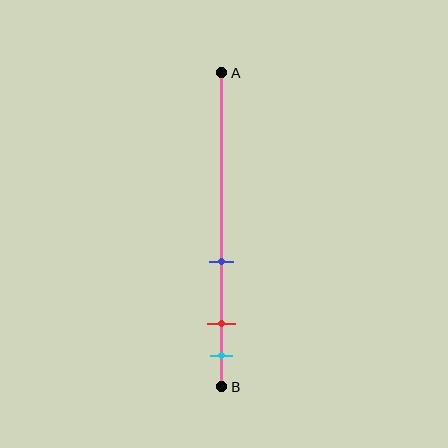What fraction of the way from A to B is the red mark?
The red mark is approximately 80% (0.8) of the way from A to B.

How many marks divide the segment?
There are 3 marks dividing the segment.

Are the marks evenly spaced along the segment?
No, the marks are not evenly spaced.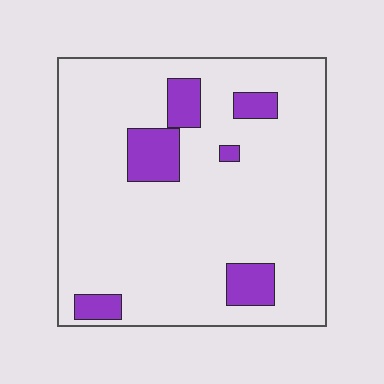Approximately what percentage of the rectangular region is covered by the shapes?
Approximately 15%.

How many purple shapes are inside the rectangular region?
6.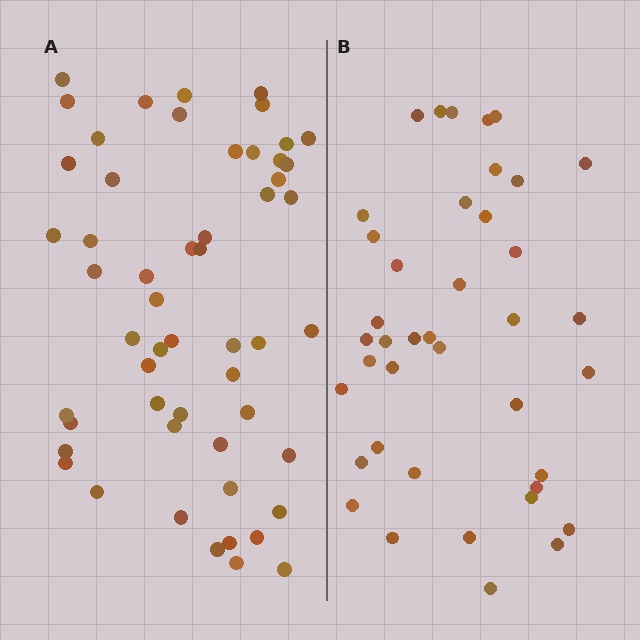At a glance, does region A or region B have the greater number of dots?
Region A (the left region) has more dots.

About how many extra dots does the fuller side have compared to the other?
Region A has approximately 15 more dots than region B.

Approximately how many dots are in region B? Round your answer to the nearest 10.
About 40 dots.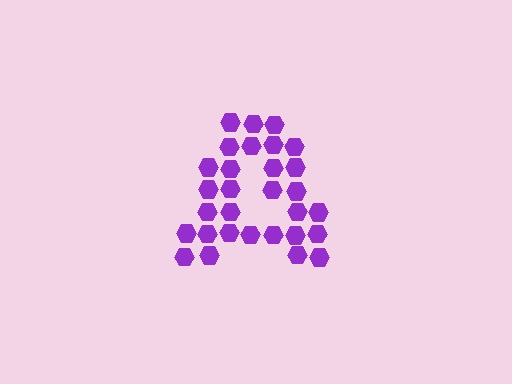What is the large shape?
The large shape is the letter A.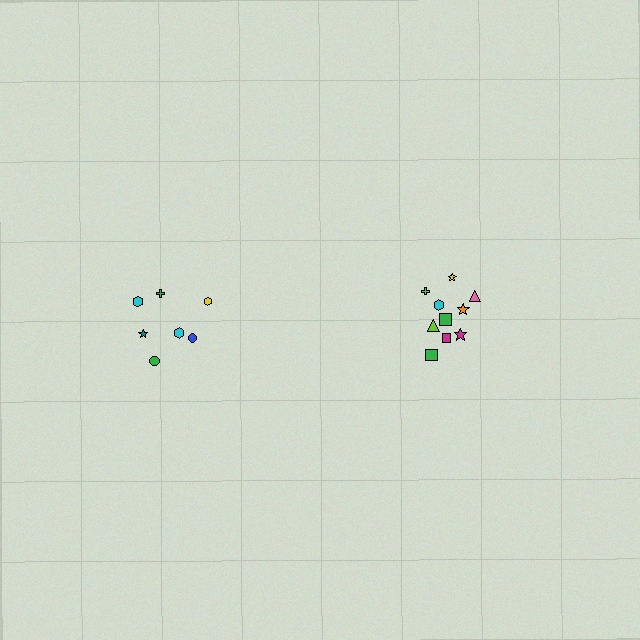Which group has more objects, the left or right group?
The right group.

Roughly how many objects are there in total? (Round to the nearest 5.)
Roughly 15 objects in total.